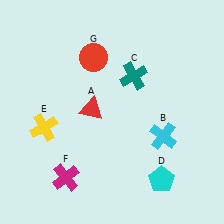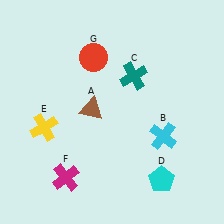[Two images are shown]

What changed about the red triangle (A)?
In Image 1, A is red. In Image 2, it changed to brown.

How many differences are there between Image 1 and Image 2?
There is 1 difference between the two images.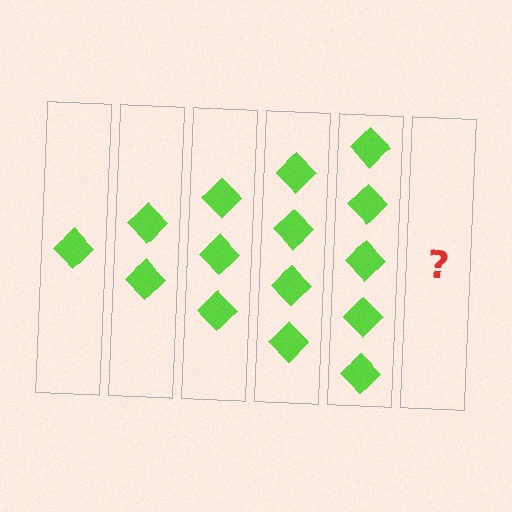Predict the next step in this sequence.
The next step is 6 diamonds.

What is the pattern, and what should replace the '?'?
The pattern is that each step adds one more diamond. The '?' should be 6 diamonds.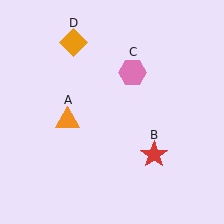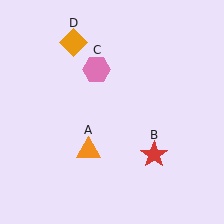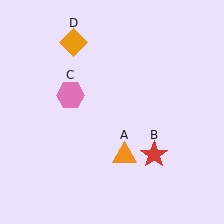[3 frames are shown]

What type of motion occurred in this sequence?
The orange triangle (object A), pink hexagon (object C) rotated counterclockwise around the center of the scene.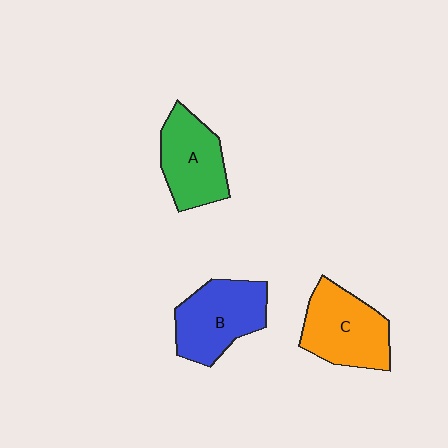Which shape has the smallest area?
Shape A (green).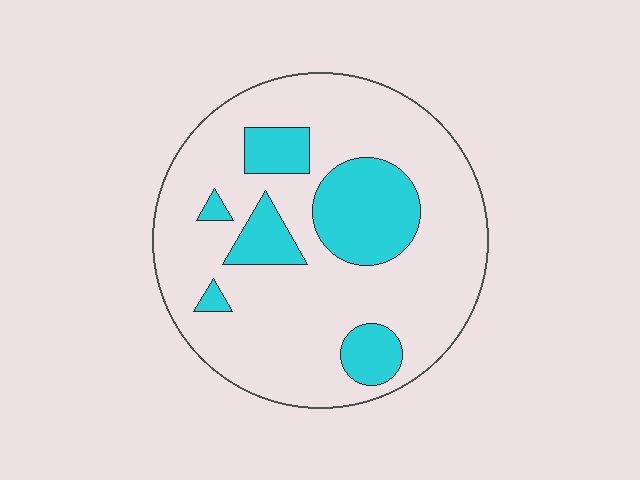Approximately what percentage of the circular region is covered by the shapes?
Approximately 25%.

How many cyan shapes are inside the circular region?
6.